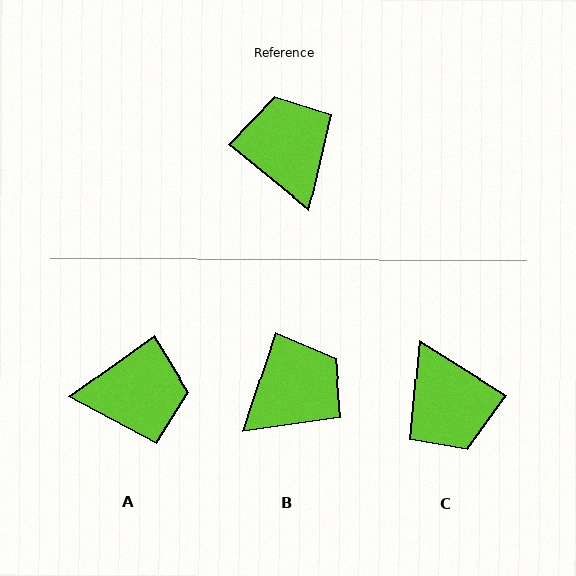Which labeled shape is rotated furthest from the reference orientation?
C, about 172 degrees away.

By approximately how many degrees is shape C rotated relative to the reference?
Approximately 172 degrees clockwise.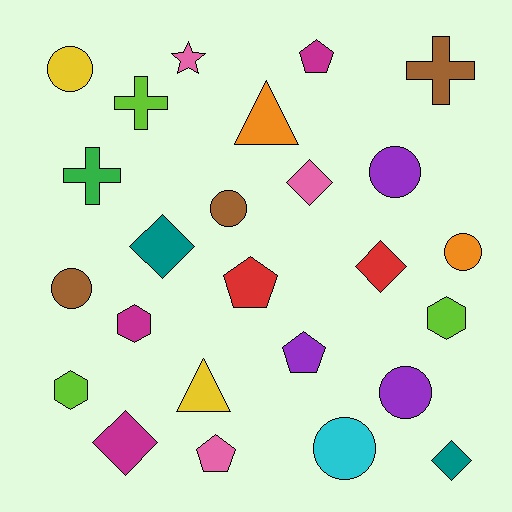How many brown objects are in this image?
There are 3 brown objects.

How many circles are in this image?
There are 7 circles.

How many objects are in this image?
There are 25 objects.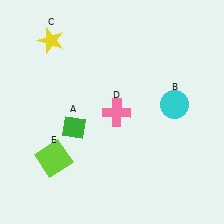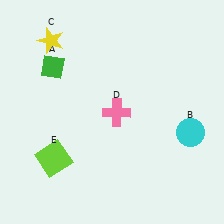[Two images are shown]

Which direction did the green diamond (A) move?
The green diamond (A) moved up.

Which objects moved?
The objects that moved are: the green diamond (A), the cyan circle (B).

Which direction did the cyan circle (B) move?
The cyan circle (B) moved down.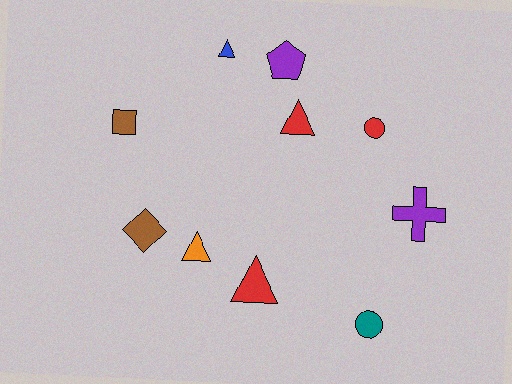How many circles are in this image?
There are 2 circles.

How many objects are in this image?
There are 10 objects.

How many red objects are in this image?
There are 3 red objects.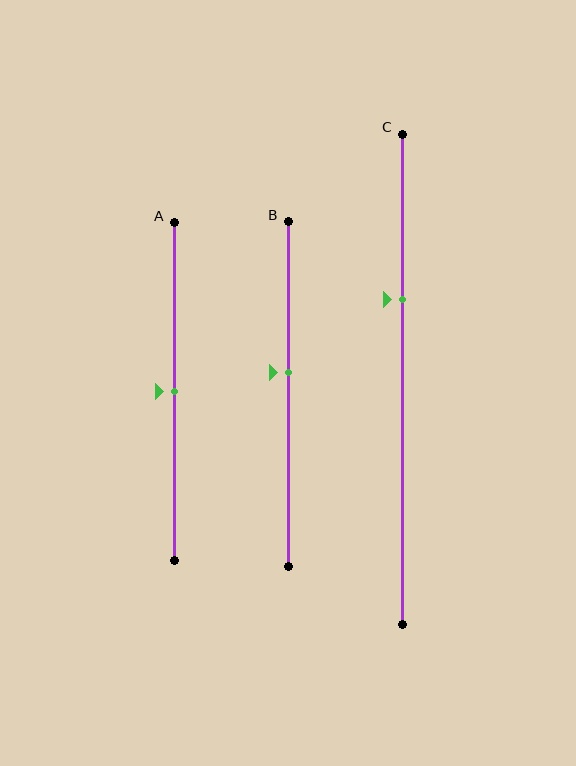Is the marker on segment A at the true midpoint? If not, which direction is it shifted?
Yes, the marker on segment A is at the true midpoint.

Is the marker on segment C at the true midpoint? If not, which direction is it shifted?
No, the marker on segment C is shifted upward by about 16% of the segment length.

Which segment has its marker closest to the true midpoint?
Segment A has its marker closest to the true midpoint.